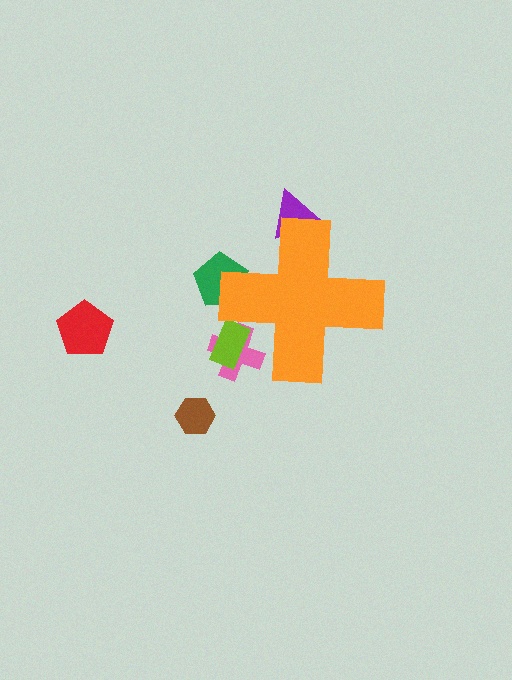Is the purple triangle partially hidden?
Yes, the purple triangle is partially hidden behind the orange cross.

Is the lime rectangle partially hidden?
Yes, the lime rectangle is partially hidden behind the orange cross.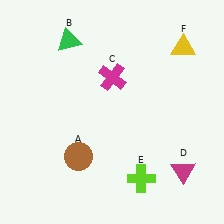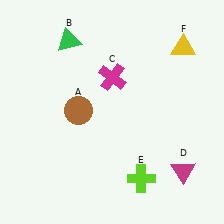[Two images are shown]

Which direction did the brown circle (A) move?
The brown circle (A) moved up.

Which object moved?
The brown circle (A) moved up.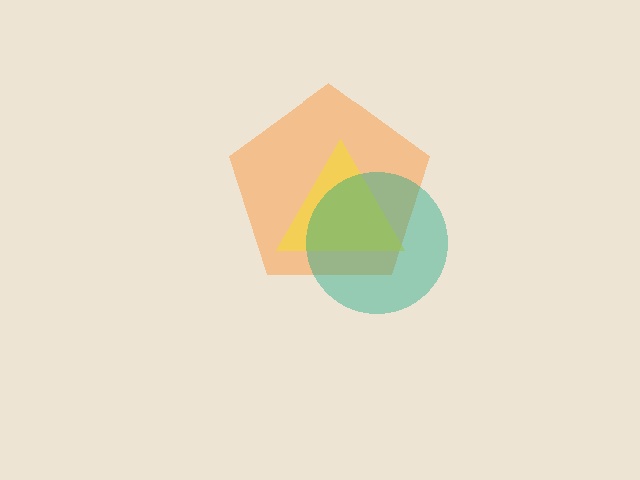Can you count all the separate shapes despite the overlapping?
Yes, there are 3 separate shapes.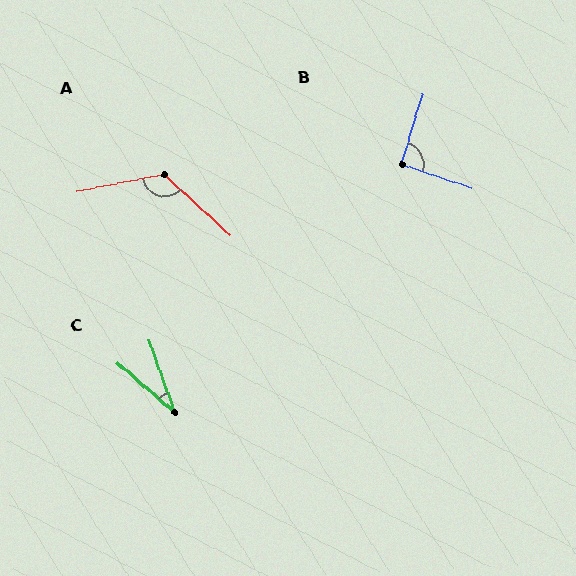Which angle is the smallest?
C, at approximately 29 degrees.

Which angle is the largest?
A, at approximately 127 degrees.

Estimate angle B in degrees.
Approximately 91 degrees.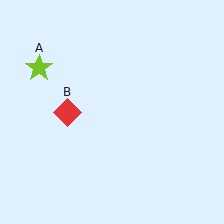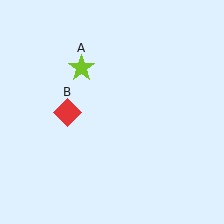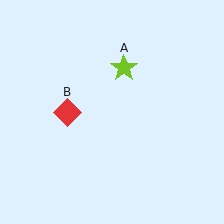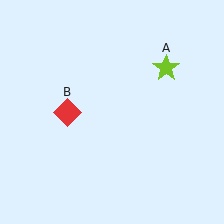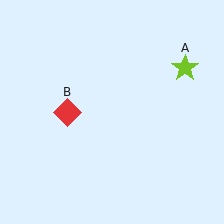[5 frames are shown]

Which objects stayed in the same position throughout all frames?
Red diamond (object B) remained stationary.